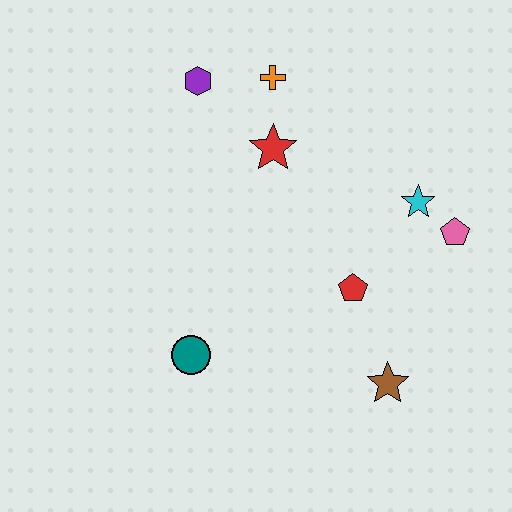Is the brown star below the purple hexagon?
Yes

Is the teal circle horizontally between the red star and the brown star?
No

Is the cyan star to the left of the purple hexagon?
No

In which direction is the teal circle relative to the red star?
The teal circle is below the red star.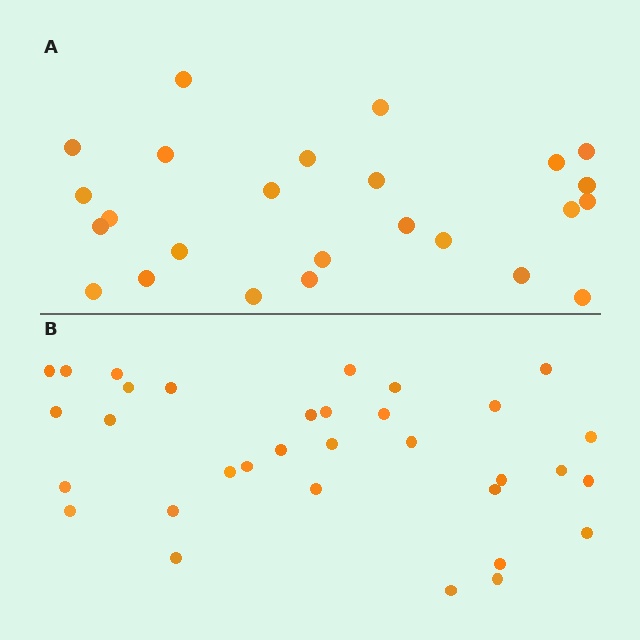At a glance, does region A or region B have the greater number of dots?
Region B (the bottom region) has more dots.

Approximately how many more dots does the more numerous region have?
Region B has roughly 8 or so more dots than region A.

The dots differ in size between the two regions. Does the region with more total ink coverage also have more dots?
No. Region A has more total ink coverage because its dots are larger, but region B actually contains more individual dots. Total area can be misleading — the number of items is what matters here.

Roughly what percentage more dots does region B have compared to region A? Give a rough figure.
About 30% more.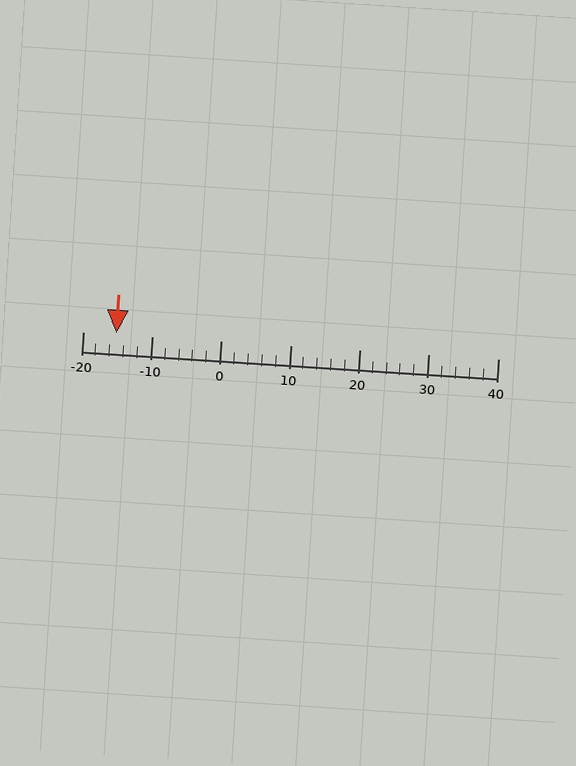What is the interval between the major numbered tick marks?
The major tick marks are spaced 10 units apart.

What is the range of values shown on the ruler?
The ruler shows values from -20 to 40.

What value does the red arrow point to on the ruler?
The red arrow points to approximately -15.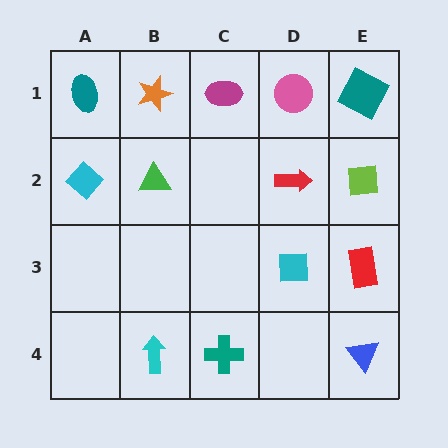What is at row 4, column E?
A blue triangle.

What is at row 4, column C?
A teal cross.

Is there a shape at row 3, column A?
No, that cell is empty.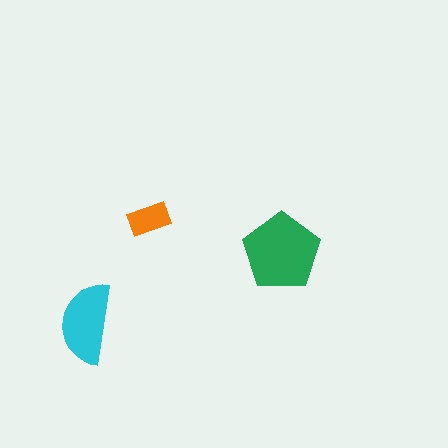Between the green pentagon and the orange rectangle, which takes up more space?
The green pentagon.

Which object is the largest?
The green pentagon.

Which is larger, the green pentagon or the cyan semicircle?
The green pentagon.